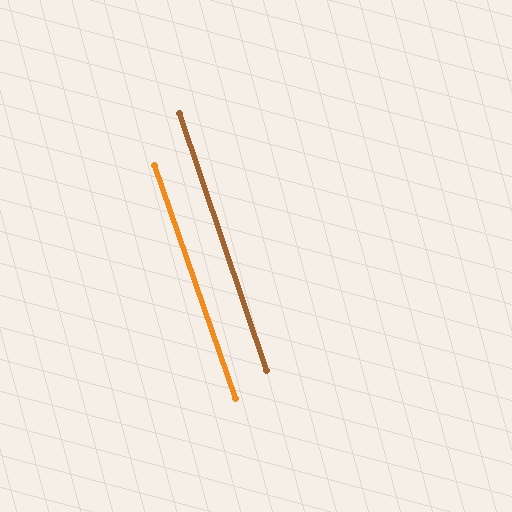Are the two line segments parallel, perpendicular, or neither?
Parallel — their directions differ by only 0.3°.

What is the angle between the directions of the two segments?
Approximately 0 degrees.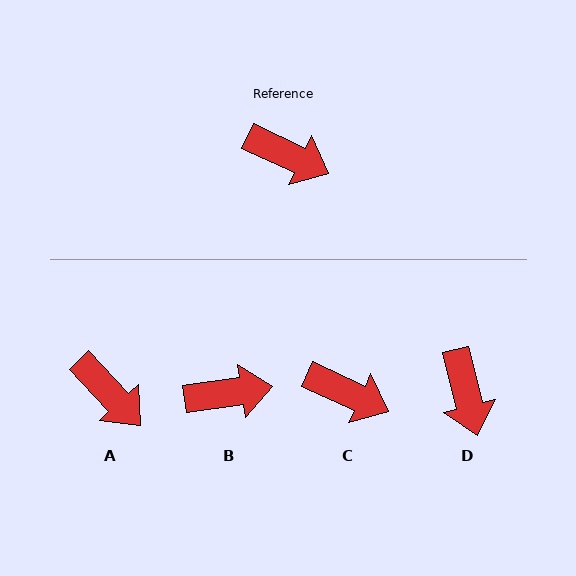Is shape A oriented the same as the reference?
No, it is off by about 22 degrees.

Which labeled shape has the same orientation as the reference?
C.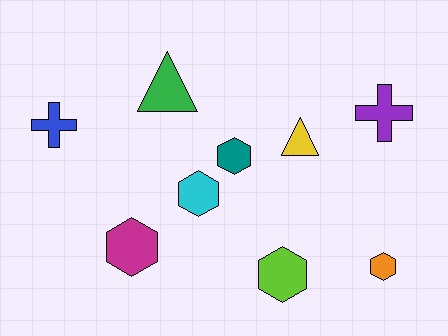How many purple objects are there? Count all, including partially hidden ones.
There is 1 purple object.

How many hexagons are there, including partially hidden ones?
There are 5 hexagons.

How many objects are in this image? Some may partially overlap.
There are 9 objects.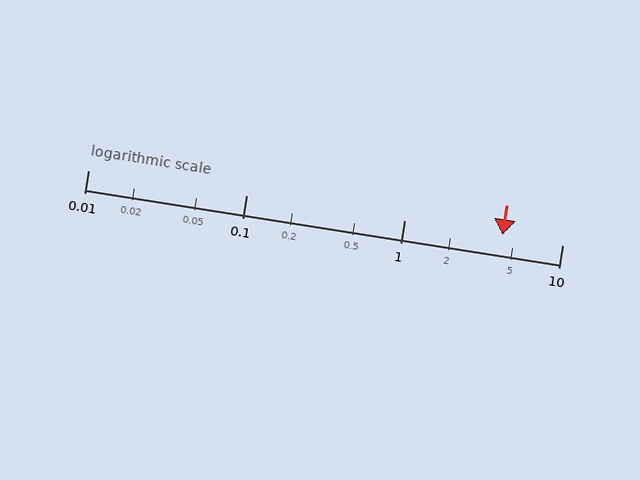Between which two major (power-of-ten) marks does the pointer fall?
The pointer is between 1 and 10.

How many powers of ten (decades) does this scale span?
The scale spans 3 decades, from 0.01 to 10.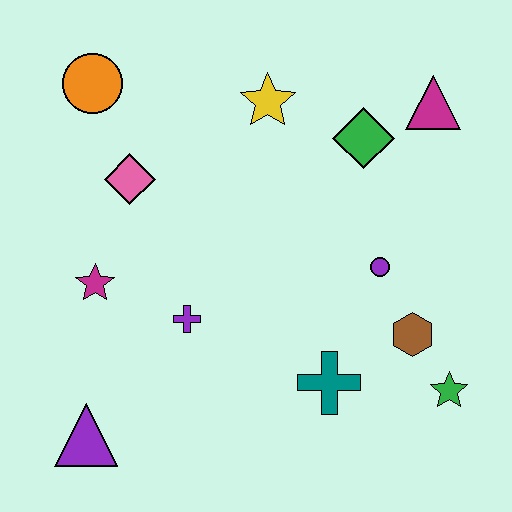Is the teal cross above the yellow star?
No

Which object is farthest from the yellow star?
The purple triangle is farthest from the yellow star.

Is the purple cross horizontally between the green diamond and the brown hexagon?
No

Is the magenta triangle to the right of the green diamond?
Yes